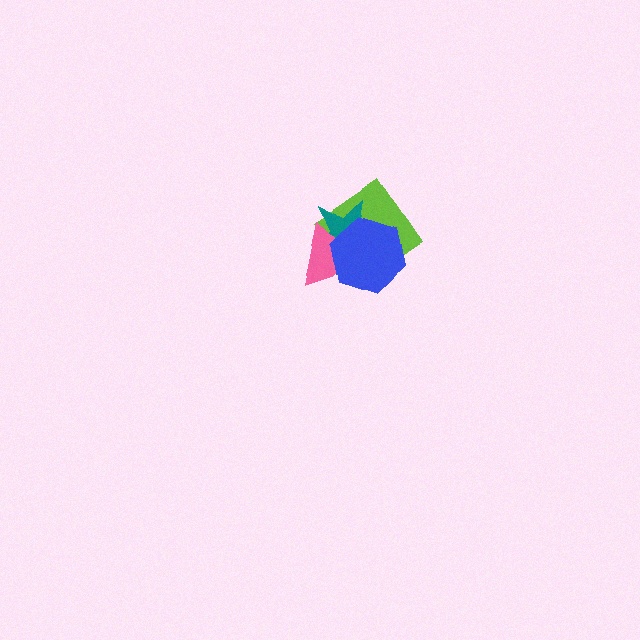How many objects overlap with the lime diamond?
3 objects overlap with the lime diamond.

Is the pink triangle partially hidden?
Yes, it is partially covered by another shape.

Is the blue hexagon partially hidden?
No, no other shape covers it.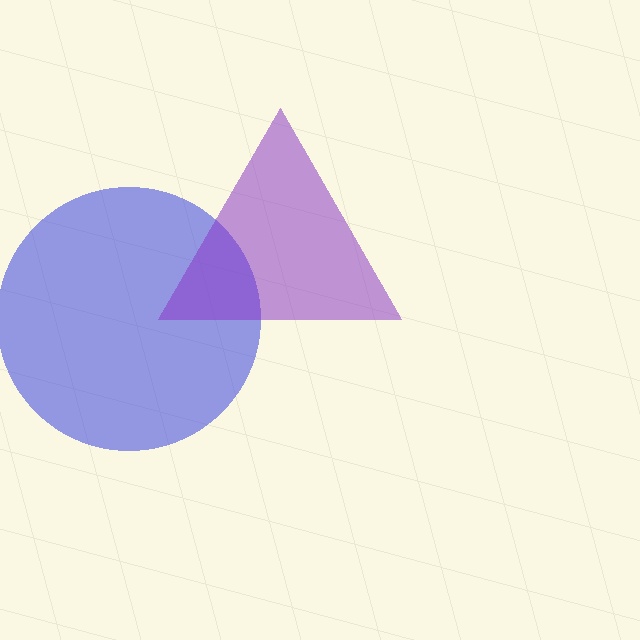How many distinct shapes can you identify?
There are 2 distinct shapes: a blue circle, a purple triangle.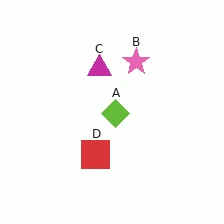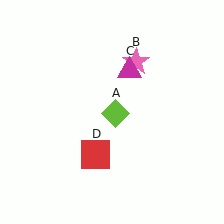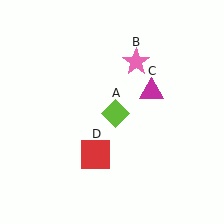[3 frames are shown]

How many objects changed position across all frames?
1 object changed position: magenta triangle (object C).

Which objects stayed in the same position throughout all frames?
Lime diamond (object A) and pink star (object B) and red square (object D) remained stationary.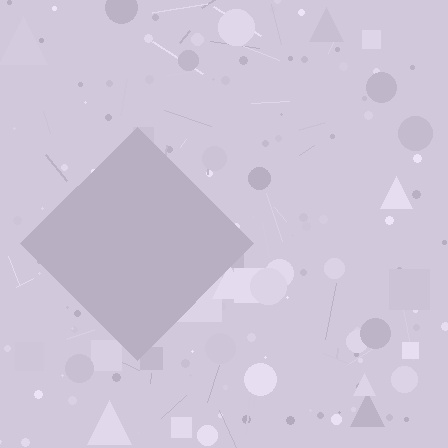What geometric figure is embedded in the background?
A diamond is embedded in the background.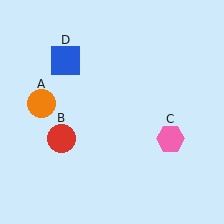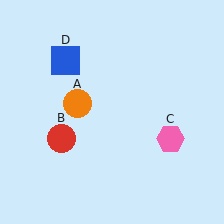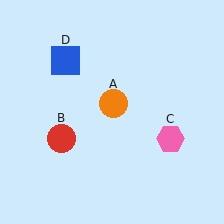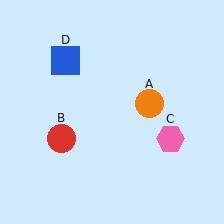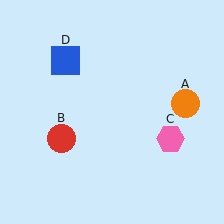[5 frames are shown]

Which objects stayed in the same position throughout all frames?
Red circle (object B) and pink hexagon (object C) and blue square (object D) remained stationary.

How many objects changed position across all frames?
1 object changed position: orange circle (object A).